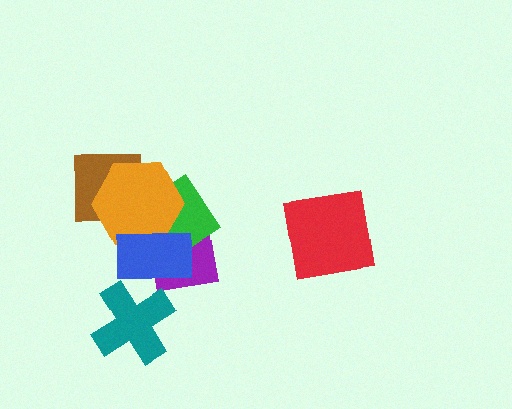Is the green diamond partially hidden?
Yes, it is partially covered by another shape.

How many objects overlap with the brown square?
1 object overlaps with the brown square.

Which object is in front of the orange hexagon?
The blue rectangle is in front of the orange hexagon.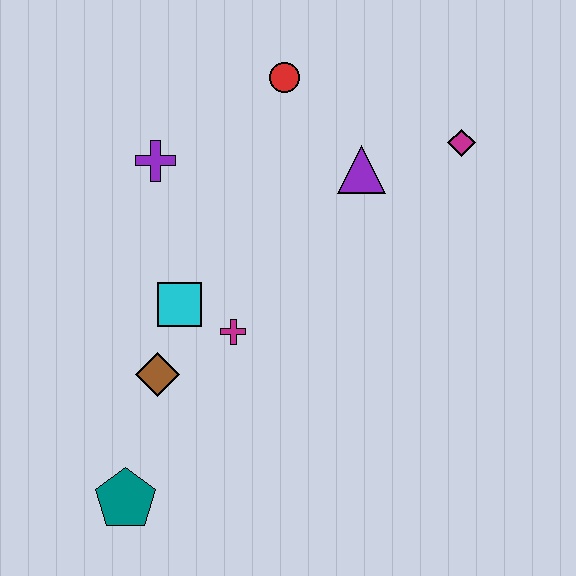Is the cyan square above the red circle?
No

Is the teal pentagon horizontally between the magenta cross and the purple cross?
No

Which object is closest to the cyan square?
The magenta cross is closest to the cyan square.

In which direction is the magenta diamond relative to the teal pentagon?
The magenta diamond is above the teal pentagon.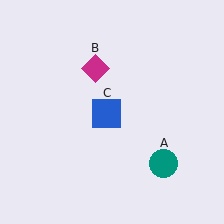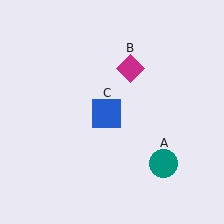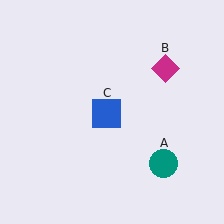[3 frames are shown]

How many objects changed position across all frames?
1 object changed position: magenta diamond (object B).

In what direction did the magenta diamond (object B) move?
The magenta diamond (object B) moved right.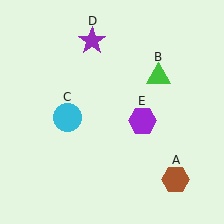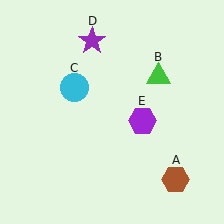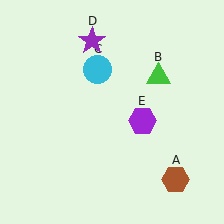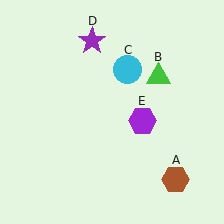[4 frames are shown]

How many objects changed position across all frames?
1 object changed position: cyan circle (object C).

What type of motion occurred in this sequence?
The cyan circle (object C) rotated clockwise around the center of the scene.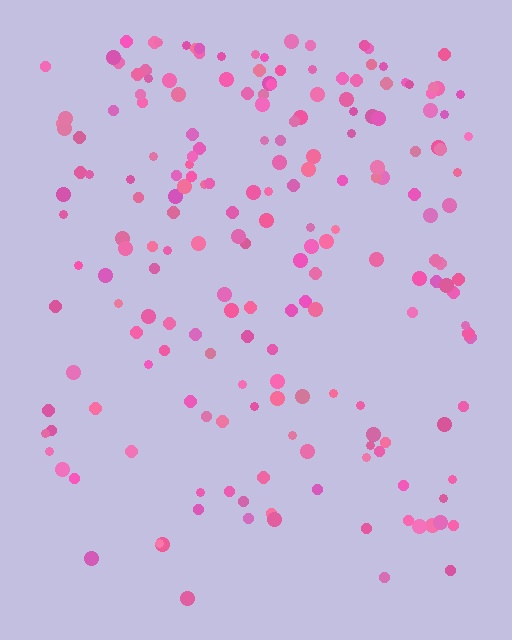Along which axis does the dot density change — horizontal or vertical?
Vertical.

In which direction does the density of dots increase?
From bottom to top, with the top side densest.